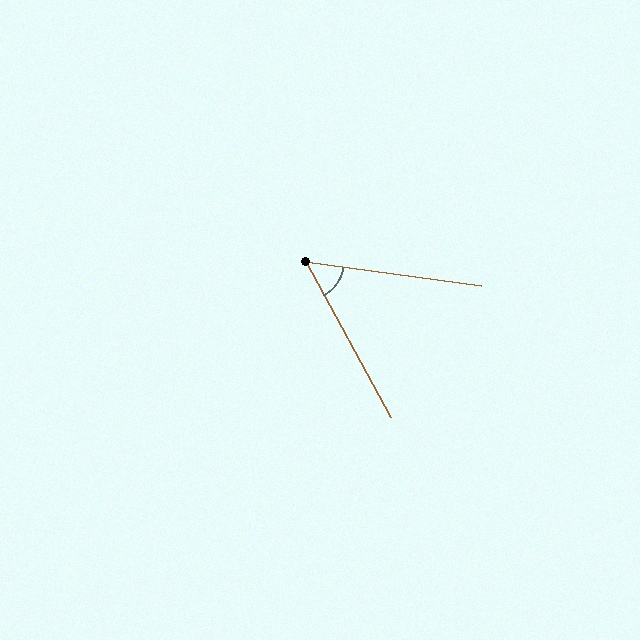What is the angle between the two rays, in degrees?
Approximately 54 degrees.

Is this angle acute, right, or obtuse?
It is acute.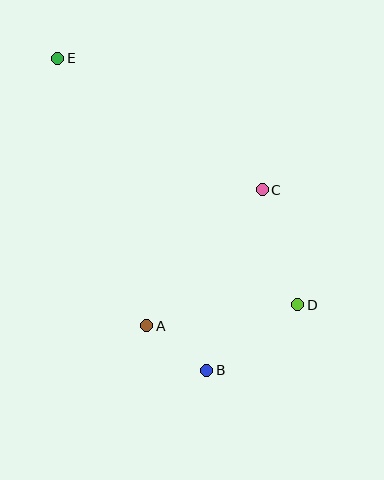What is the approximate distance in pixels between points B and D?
The distance between B and D is approximately 112 pixels.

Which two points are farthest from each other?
Points B and E are farthest from each other.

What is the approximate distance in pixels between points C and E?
The distance between C and E is approximately 243 pixels.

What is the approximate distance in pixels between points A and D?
The distance between A and D is approximately 152 pixels.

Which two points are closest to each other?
Points A and B are closest to each other.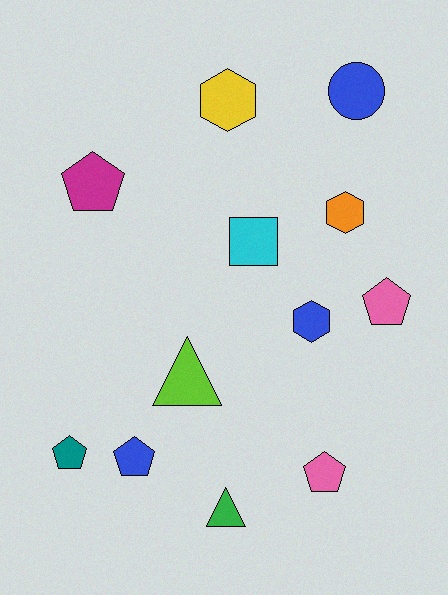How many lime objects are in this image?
There is 1 lime object.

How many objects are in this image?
There are 12 objects.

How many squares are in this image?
There is 1 square.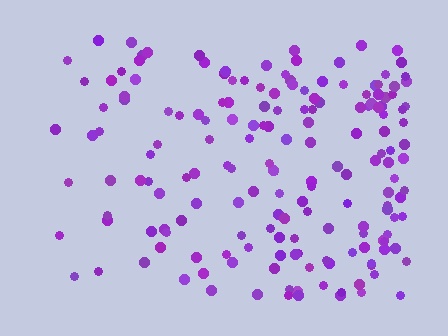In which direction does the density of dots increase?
From left to right, with the right side densest.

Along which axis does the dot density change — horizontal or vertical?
Horizontal.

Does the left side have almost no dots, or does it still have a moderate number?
Still a moderate number, just noticeably fewer than the right.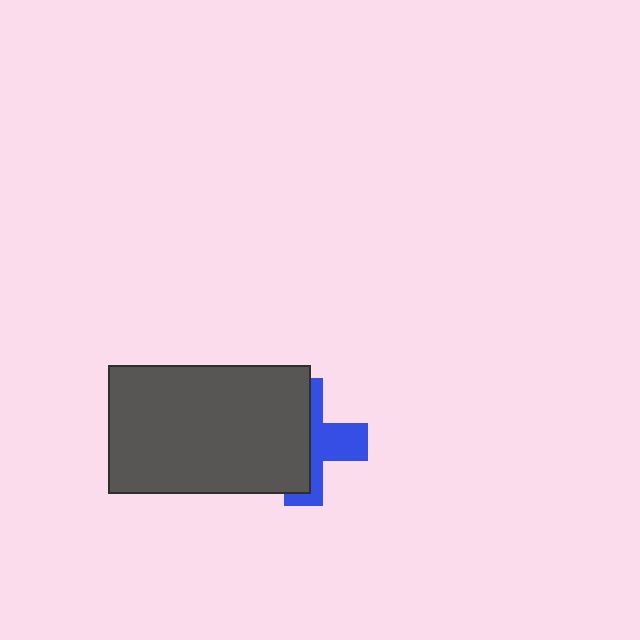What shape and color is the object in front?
The object in front is a dark gray rectangle.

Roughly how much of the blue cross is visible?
A small part of it is visible (roughly 42%).